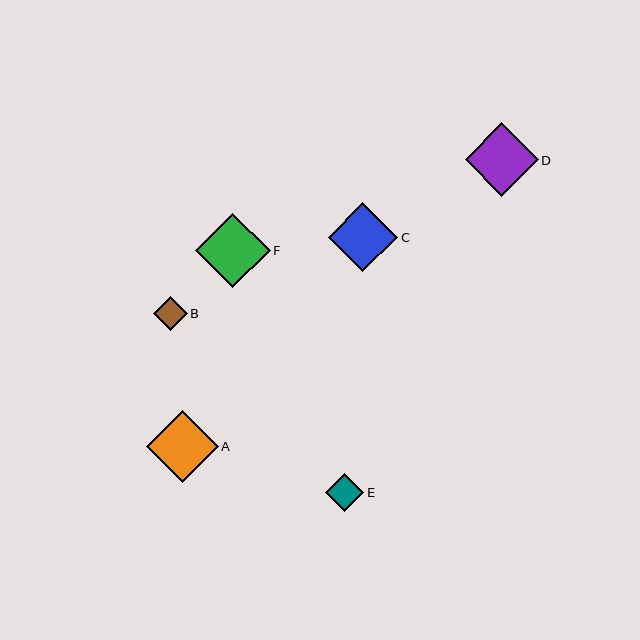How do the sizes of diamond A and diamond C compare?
Diamond A and diamond C are approximately the same size.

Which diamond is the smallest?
Diamond B is the smallest with a size of approximately 34 pixels.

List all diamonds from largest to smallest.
From largest to smallest: F, D, A, C, E, B.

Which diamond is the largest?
Diamond F is the largest with a size of approximately 74 pixels.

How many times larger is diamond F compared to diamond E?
Diamond F is approximately 1.9 times the size of diamond E.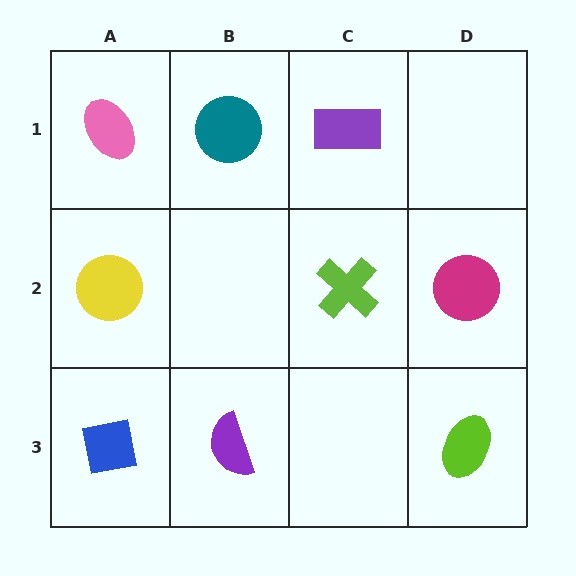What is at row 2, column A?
A yellow circle.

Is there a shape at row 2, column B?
No, that cell is empty.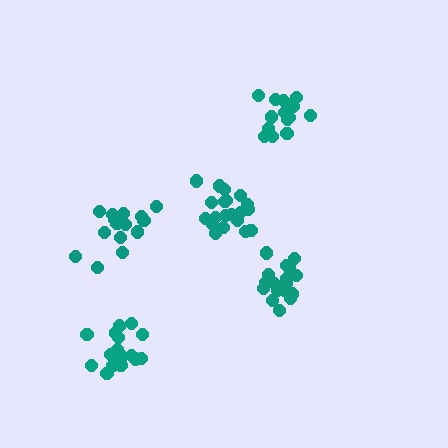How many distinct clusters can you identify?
There are 5 distinct clusters.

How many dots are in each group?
Group 1: 20 dots, Group 2: 17 dots, Group 3: 17 dots, Group 4: 16 dots, Group 5: 15 dots (85 total).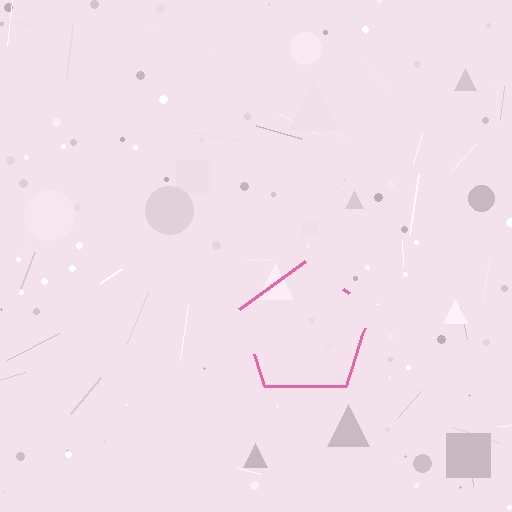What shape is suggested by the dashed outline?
The dashed outline suggests a pentagon.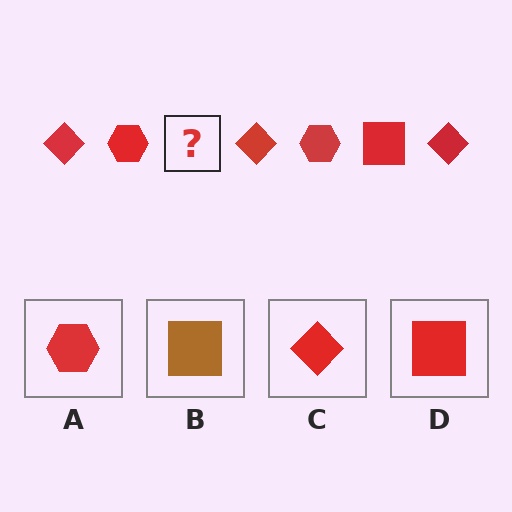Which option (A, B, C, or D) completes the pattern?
D.